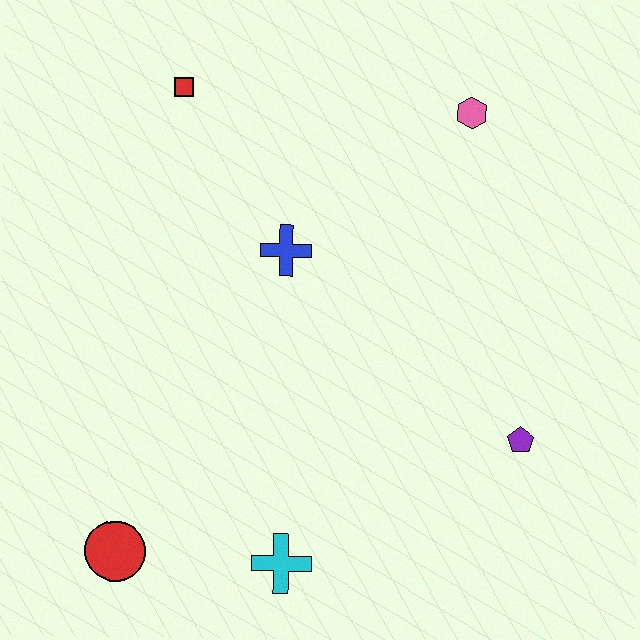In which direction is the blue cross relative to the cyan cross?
The blue cross is above the cyan cross.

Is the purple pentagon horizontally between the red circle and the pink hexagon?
No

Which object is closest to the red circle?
The cyan cross is closest to the red circle.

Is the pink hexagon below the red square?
Yes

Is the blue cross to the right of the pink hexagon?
No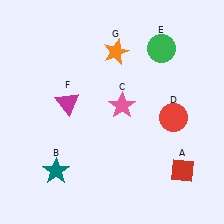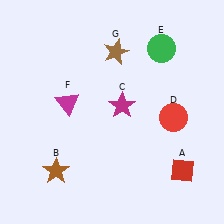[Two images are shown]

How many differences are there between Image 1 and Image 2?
There are 3 differences between the two images.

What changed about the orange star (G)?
In Image 1, G is orange. In Image 2, it changed to brown.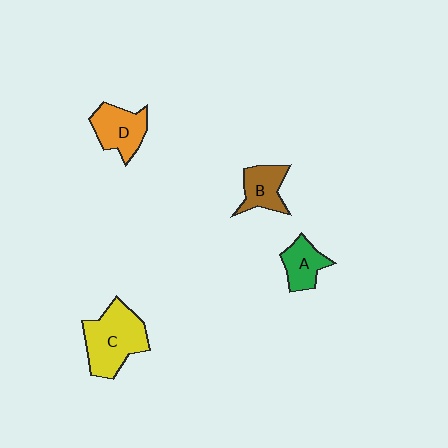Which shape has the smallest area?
Shape A (green).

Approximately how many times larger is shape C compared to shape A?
Approximately 2.0 times.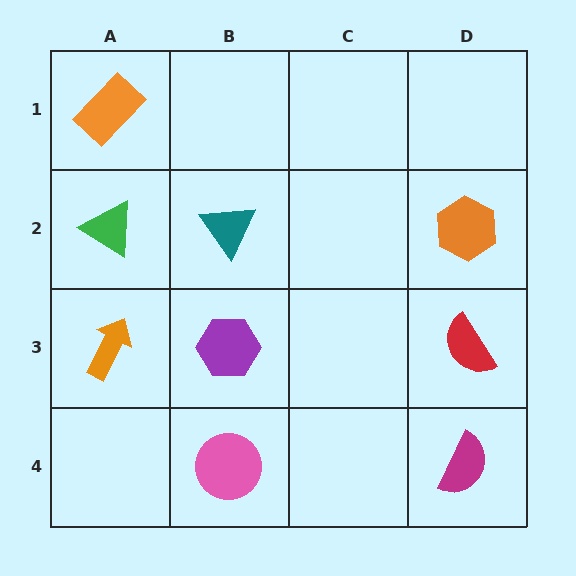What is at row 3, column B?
A purple hexagon.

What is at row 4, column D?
A magenta semicircle.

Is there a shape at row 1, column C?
No, that cell is empty.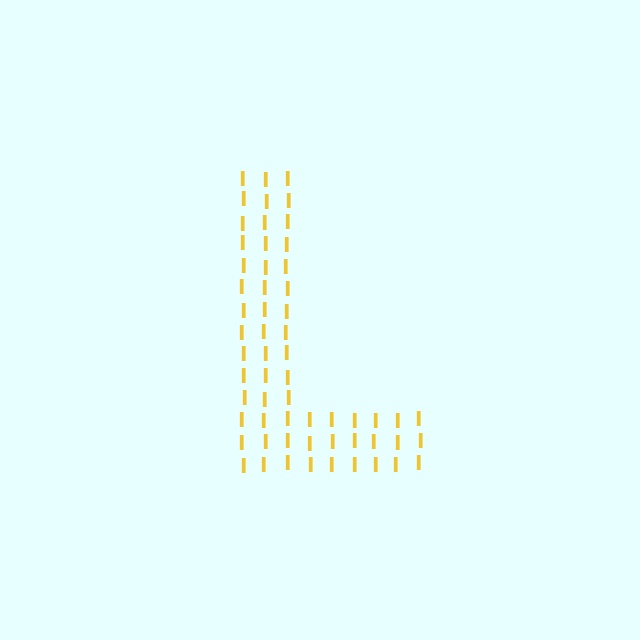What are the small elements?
The small elements are letter I's.